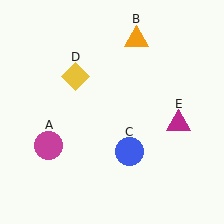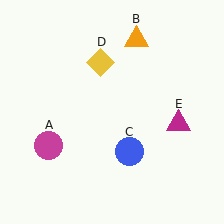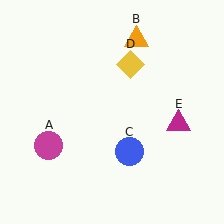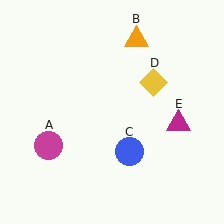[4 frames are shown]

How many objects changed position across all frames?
1 object changed position: yellow diamond (object D).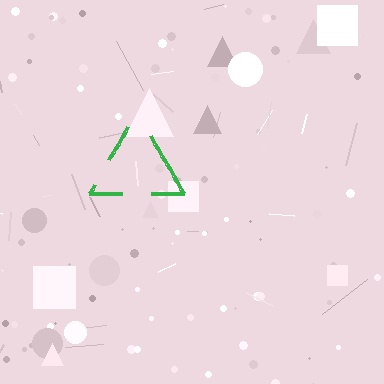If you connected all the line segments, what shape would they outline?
They would outline a triangle.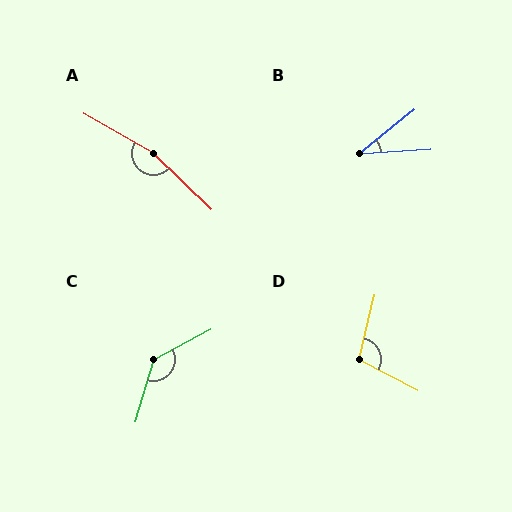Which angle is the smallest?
B, at approximately 35 degrees.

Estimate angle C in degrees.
Approximately 134 degrees.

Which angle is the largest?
A, at approximately 165 degrees.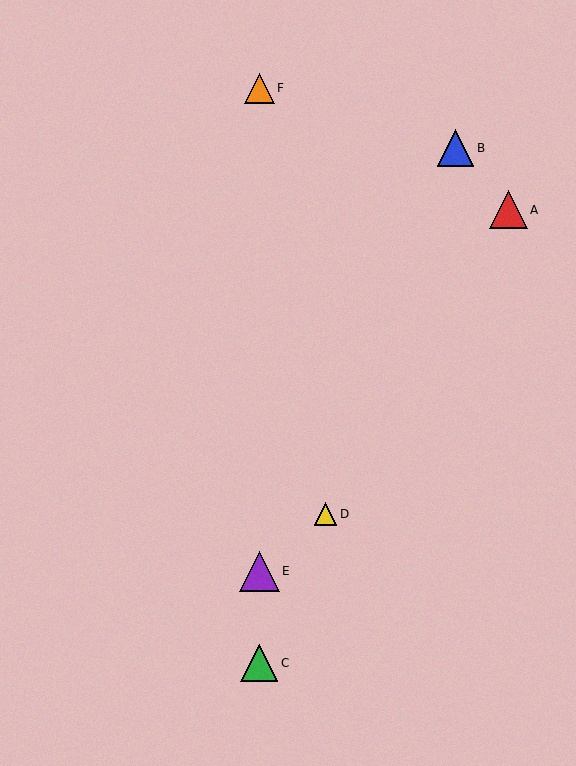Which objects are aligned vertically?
Objects C, E, F are aligned vertically.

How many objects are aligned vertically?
3 objects (C, E, F) are aligned vertically.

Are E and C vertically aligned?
Yes, both are at x≈259.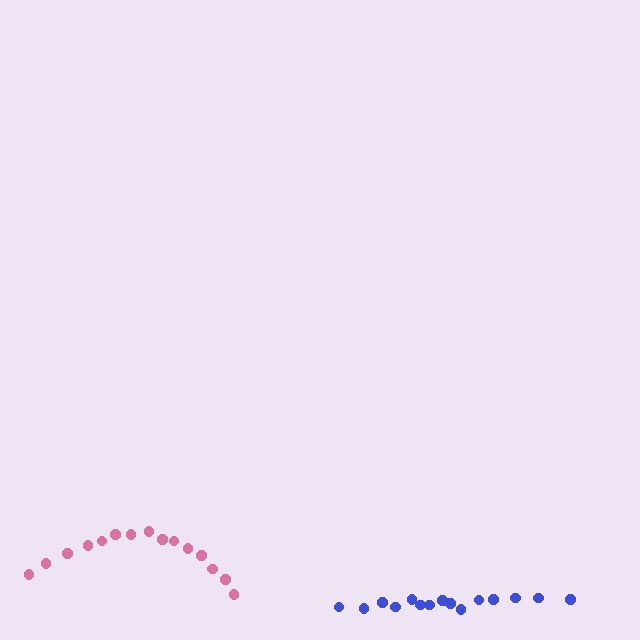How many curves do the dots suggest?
There are 2 distinct paths.